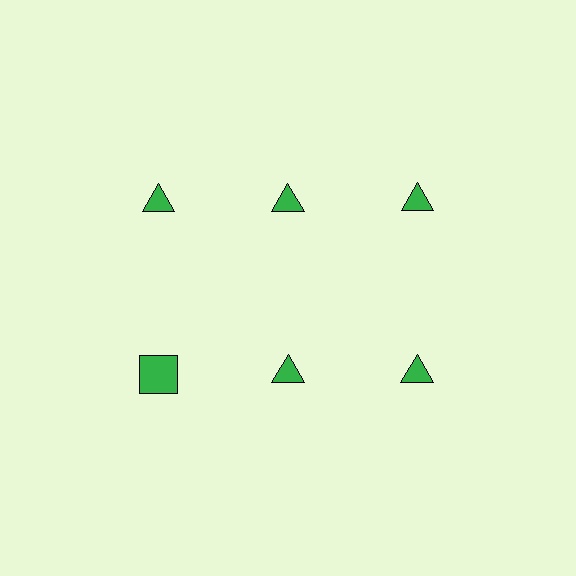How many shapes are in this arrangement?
There are 6 shapes arranged in a grid pattern.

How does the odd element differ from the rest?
It has a different shape: square instead of triangle.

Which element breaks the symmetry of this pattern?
The green square in the second row, leftmost column breaks the symmetry. All other shapes are green triangles.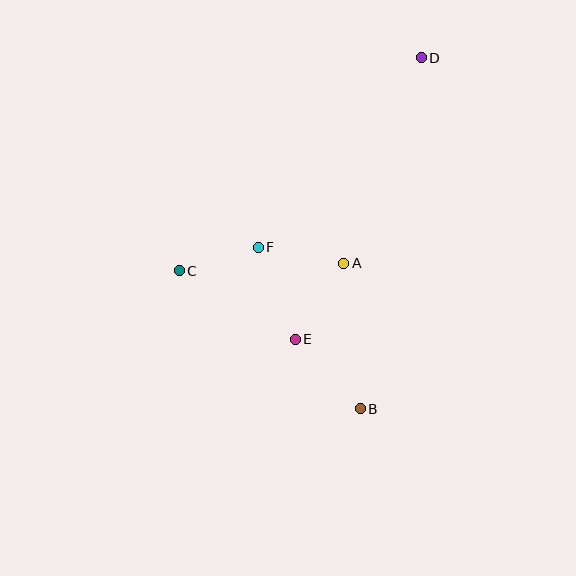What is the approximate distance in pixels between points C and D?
The distance between C and D is approximately 323 pixels.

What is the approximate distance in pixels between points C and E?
The distance between C and E is approximately 135 pixels.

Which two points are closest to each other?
Points C and F are closest to each other.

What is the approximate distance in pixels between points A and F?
The distance between A and F is approximately 87 pixels.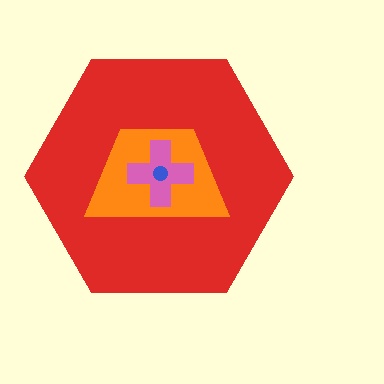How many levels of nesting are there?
4.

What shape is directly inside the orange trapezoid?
The pink cross.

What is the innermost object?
The blue circle.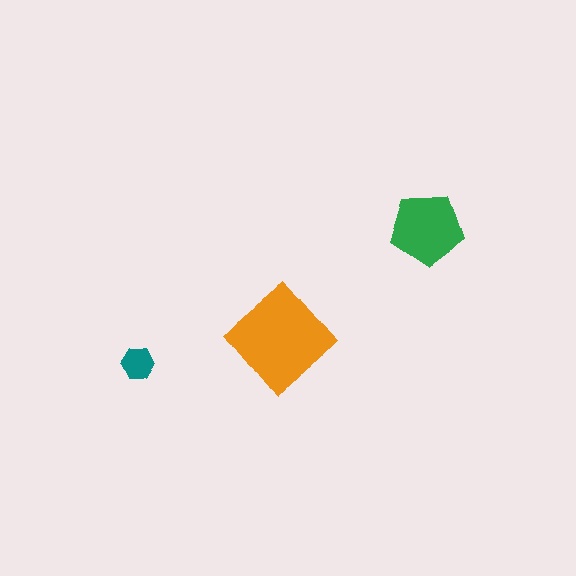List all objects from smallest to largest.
The teal hexagon, the green pentagon, the orange diamond.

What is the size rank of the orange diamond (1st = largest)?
1st.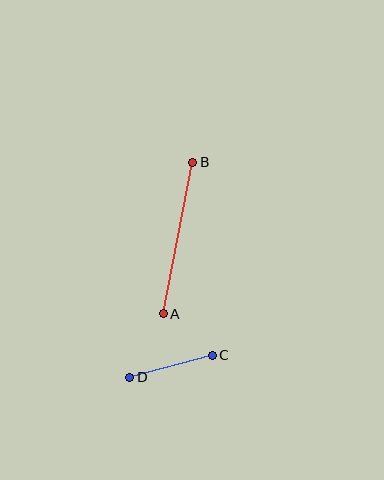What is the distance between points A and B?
The distance is approximately 155 pixels.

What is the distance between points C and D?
The distance is approximately 85 pixels.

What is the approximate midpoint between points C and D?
The midpoint is at approximately (171, 366) pixels.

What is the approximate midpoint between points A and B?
The midpoint is at approximately (178, 238) pixels.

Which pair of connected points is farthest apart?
Points A and B are farthest apart.